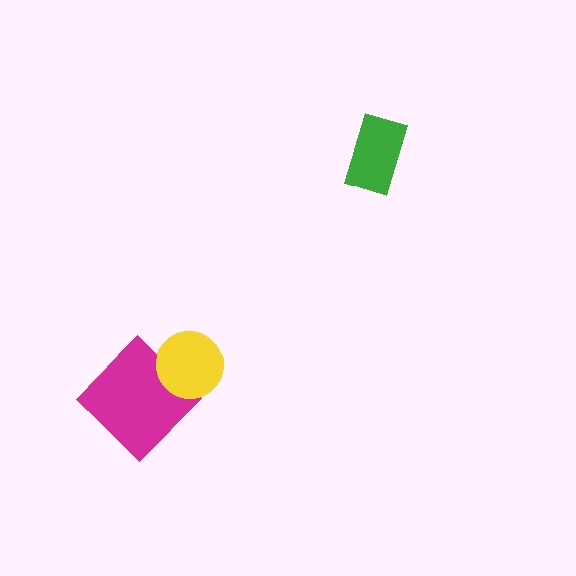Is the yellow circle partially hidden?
No, no other shape covers it.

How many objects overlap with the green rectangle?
0 objects overlap with the green rectangle.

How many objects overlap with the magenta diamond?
1 object overlaps with the magenta diamond.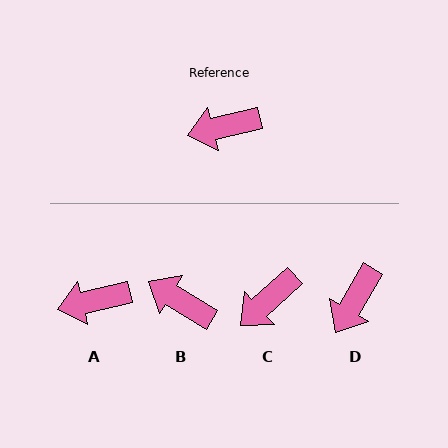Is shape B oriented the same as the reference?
No, it is off by about 45 degrees.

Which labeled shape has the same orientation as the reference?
A.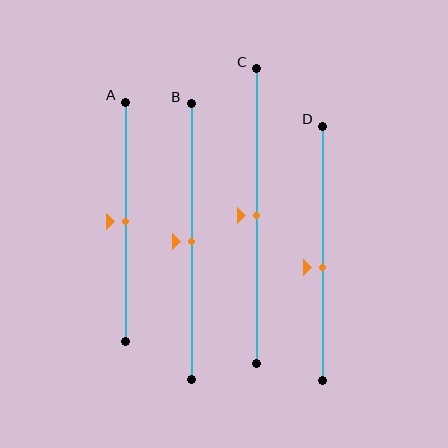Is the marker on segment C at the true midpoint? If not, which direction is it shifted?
Yes, the marker on segment C is at the true midpoint.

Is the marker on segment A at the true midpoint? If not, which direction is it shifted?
Yes, the marker on segment A is at the true midpoint.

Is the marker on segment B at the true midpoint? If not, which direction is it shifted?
Yes, the marker on segment B is at the true midpoint.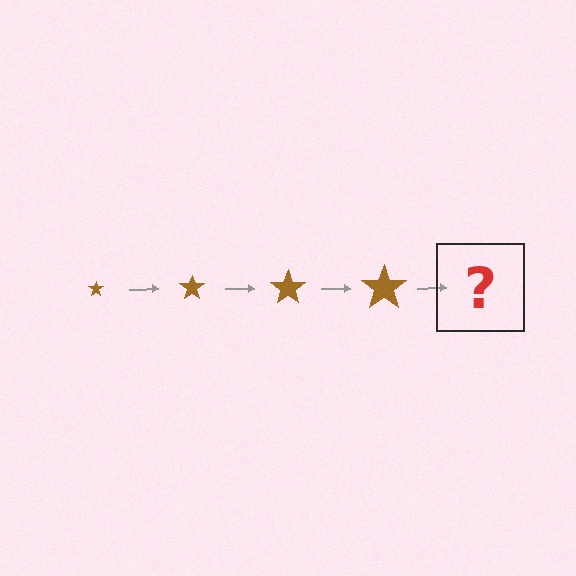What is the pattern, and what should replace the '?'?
The pattern is that the star gets progressively larger each step. The '?' should be a brown star, larger than the previous one.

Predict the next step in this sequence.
The next step is a brown star, larger than the previous one.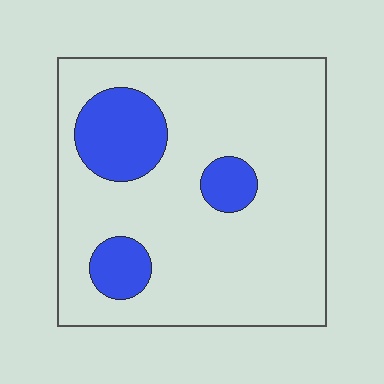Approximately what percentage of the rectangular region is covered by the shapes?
Approximately 20%.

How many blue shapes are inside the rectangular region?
3.